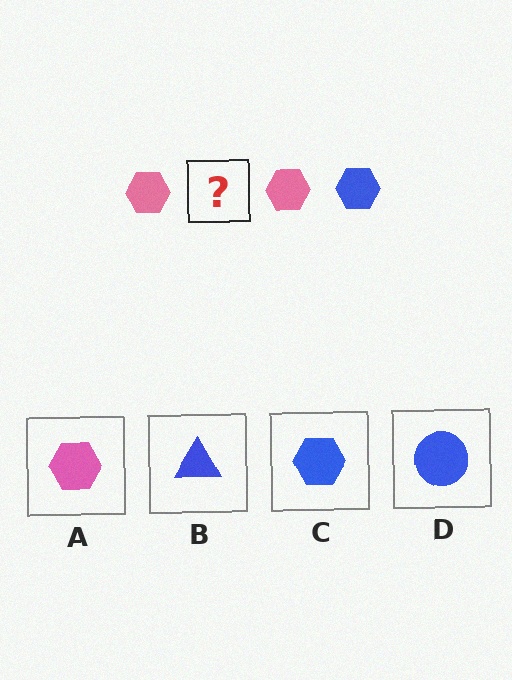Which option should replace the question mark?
Option C.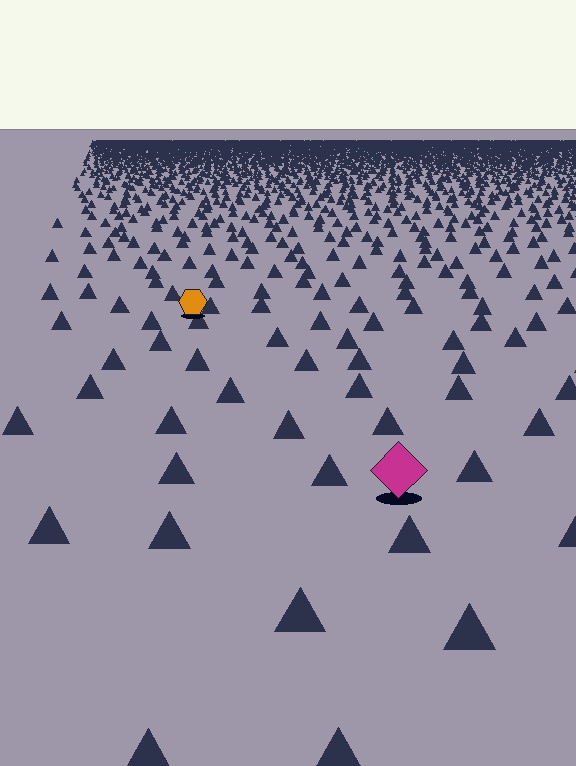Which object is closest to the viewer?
The magenta diamond is closest. The texture marks near it are larger and more spread out.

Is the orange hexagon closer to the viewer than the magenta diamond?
No. The magenta diamond is closer — you can tell from the texture gradient: the ground texture is coarser near it.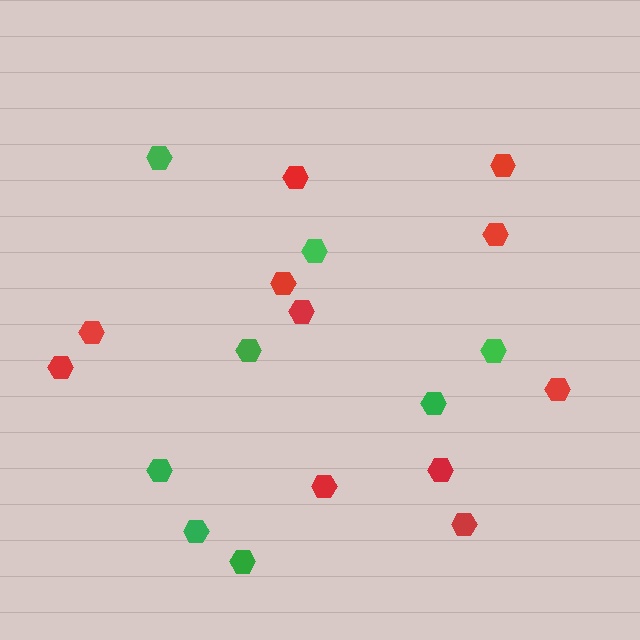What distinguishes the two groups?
There are 2 groups: one group of red hexagons (11) and one group of green hexagons (8).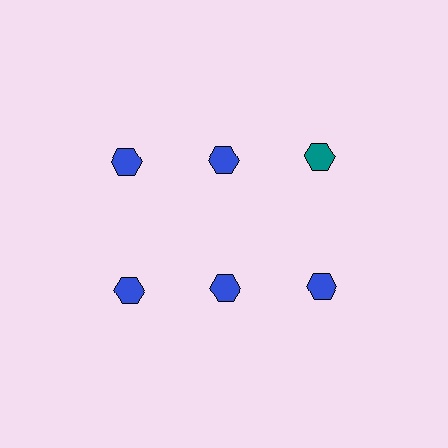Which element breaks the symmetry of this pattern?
The teal hexagon in the top row, center column breaks the symmetry. All other shapes are blue hexagons.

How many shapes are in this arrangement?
There are 6 shapes arranged in a grid pattern.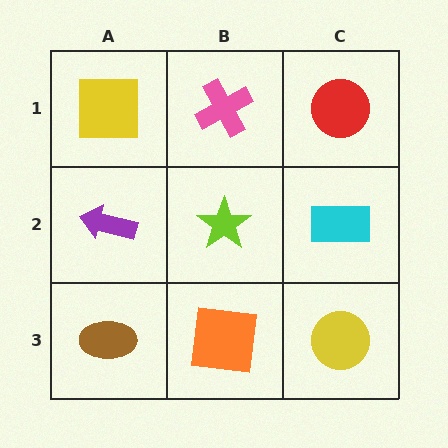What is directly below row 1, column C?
A cyan rectangle.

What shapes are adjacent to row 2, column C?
A red circle (row 1, column C), a yellow circle (row 3, column C), a lime star (row 2, column B).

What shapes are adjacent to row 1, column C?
A cyan rectangle (row 2, column C), a pink cross (row 1, column B).